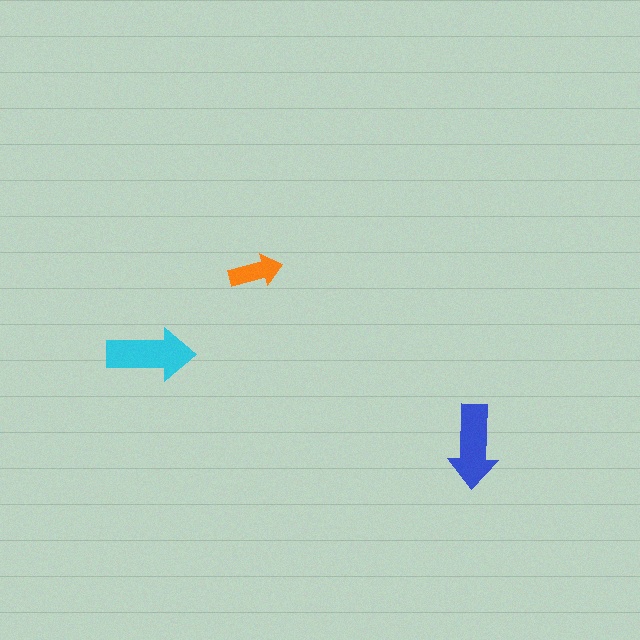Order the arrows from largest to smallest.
the cyan one, the blue one, the orange one.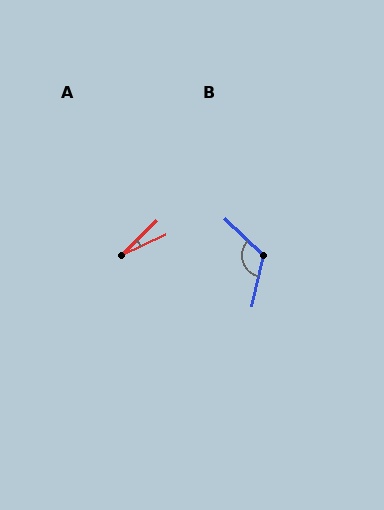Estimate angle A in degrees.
Approximately 20 degrees.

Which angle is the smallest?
A, at approximately 20 degrees.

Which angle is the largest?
B, at approximately 120 degrees.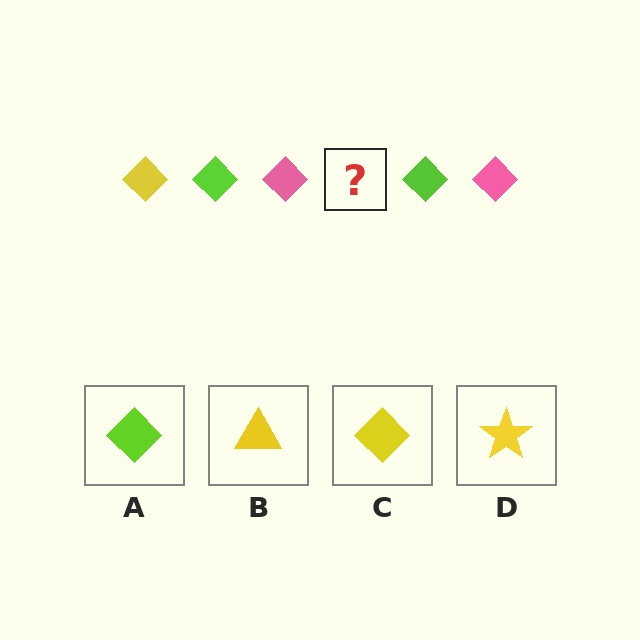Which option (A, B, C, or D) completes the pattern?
C.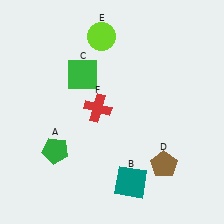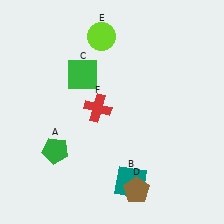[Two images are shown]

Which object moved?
The brown pentagon (D) moved left.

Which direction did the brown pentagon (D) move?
The brown pentagon (D) moved left.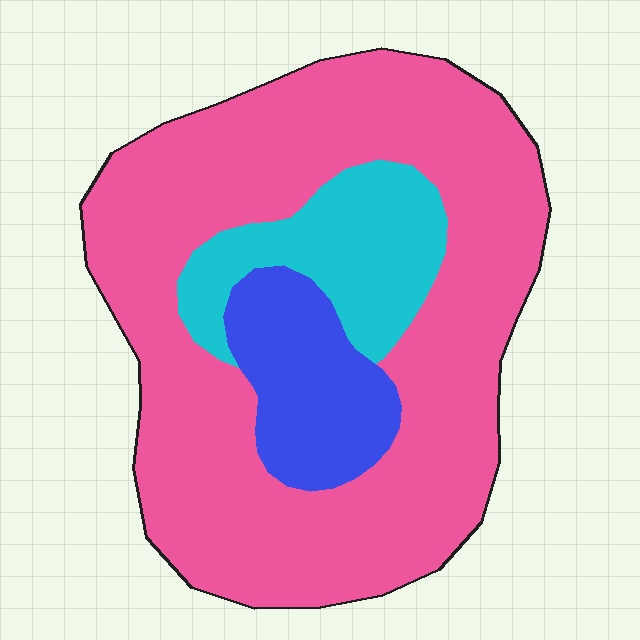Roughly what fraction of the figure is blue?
Blue takes up about one eighth (1/8) of the figure.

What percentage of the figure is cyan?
Cyan takes up about one sixth (1/6) of the figure.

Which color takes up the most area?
Pink, at roughly 70%.